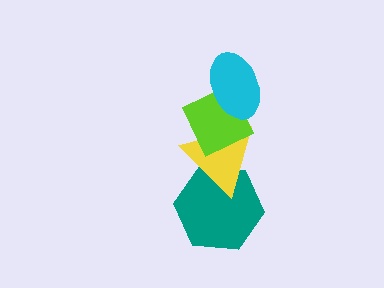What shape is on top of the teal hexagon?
The yellow triangle is on top of the teal hexagon.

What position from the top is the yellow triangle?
The yellow triangle is 3rd from the top.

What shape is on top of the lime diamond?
The cyan ellipse is on top of the lime diamond.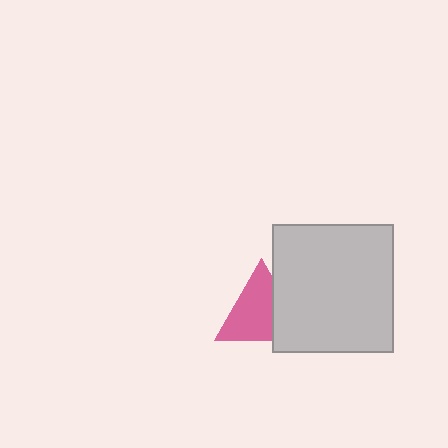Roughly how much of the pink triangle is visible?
Most of it is visible (roughly 69%).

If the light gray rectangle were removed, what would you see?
You would see the complete pink triangle.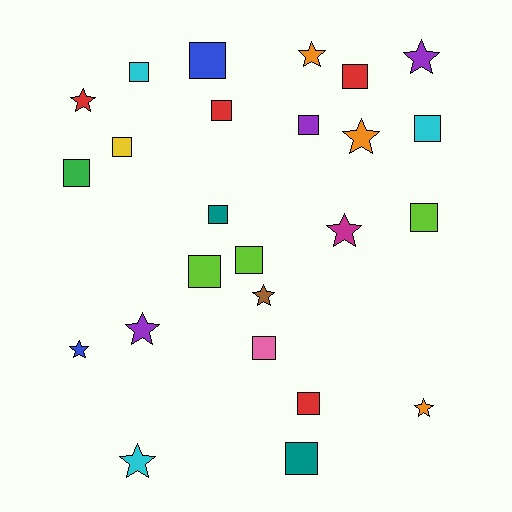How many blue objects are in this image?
There are 2 blue objects.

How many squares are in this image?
There are 15 squares.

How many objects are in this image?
There are 25 objects.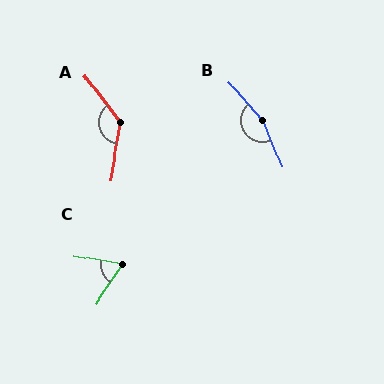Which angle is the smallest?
C, at approximately 66 degrees.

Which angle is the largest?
B, at approximately 161 degrees.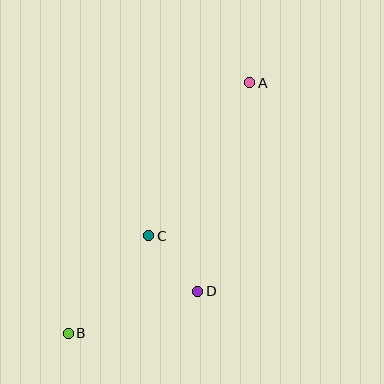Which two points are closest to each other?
Points C and D are closest to each other.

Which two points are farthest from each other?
Points A and B are farthest from each other.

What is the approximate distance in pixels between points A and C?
The distance between A and C is approximately 183 pixels.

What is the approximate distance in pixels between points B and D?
The distance between B and D is approximately 136 pixels.